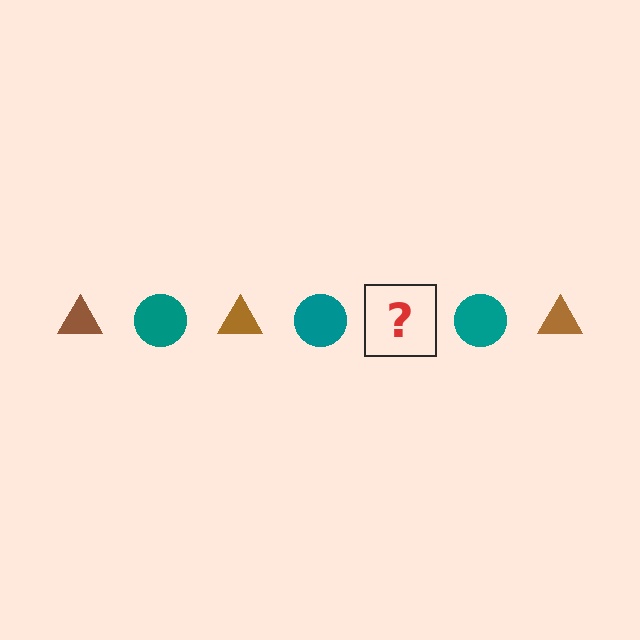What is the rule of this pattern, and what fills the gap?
The rule is that the pattern alternates between brown triangle and teal circle. The gap should be filled with a brown triangle.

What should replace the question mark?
The question mark should be replaced with a brown triangle.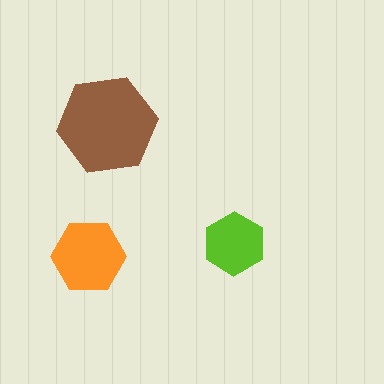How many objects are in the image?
There are 3 objects in the image.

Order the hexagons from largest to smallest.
the brown one, the orange one, the lime one.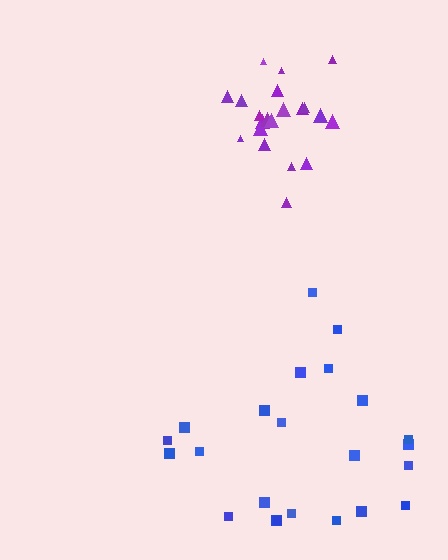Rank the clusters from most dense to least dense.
purple, blue.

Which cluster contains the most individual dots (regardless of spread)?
Blue (23).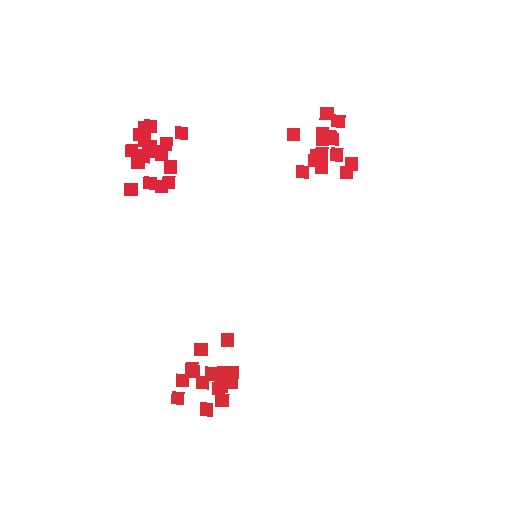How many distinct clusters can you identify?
There are 3 distinct clusters.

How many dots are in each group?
Group 1: 16 dots, Group 2: 17 dots, Group 3: 18 dots (51 total).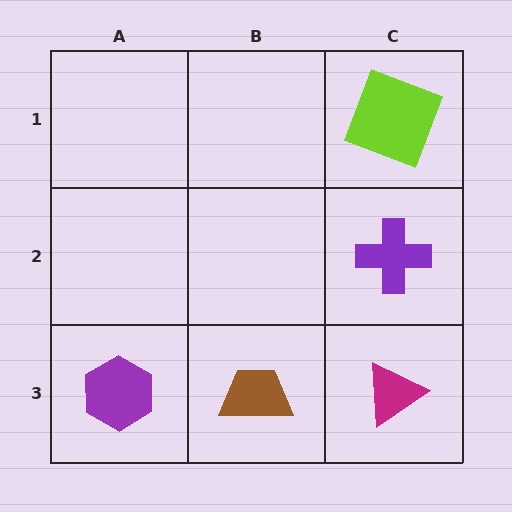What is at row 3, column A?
A purple hexagon.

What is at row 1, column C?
A lime square.